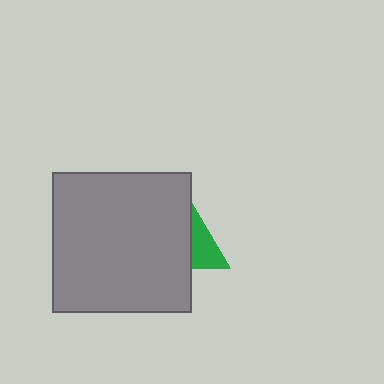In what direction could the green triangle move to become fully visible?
The green triangle could move right. That would shift it out from behind the gray square entirely.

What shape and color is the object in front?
The object in front is a gray square.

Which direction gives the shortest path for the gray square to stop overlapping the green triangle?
Moving left gives the shortest separation.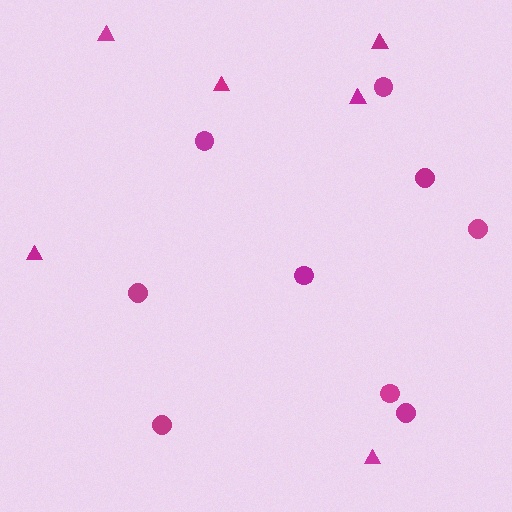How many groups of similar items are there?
There are 2 groups: one group of triangles (6) and one group of circles (9).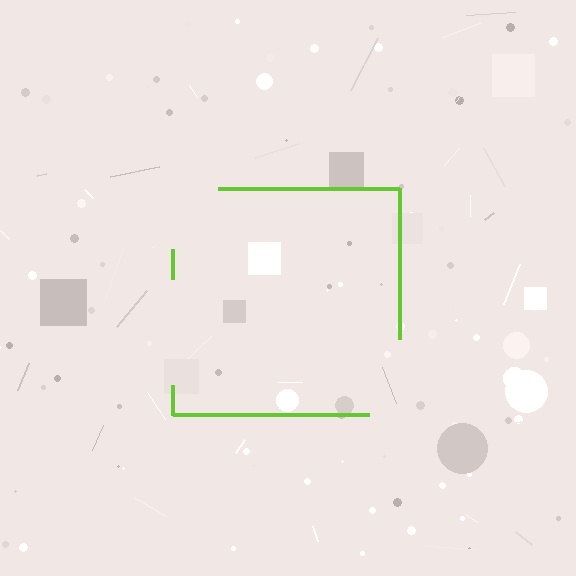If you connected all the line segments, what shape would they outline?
They would outline a square.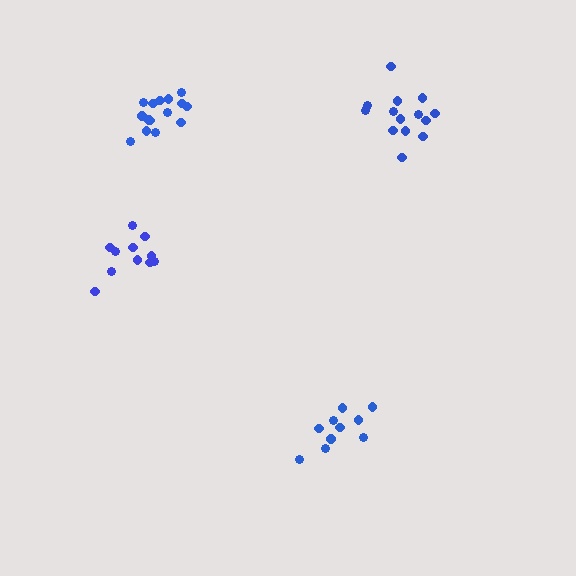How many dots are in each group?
Group 1: 14 dots, Group 2: 11 dots, Group 3: 15 dots, Group 4: 10 dots (50 total).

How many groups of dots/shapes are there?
There are 4 groups.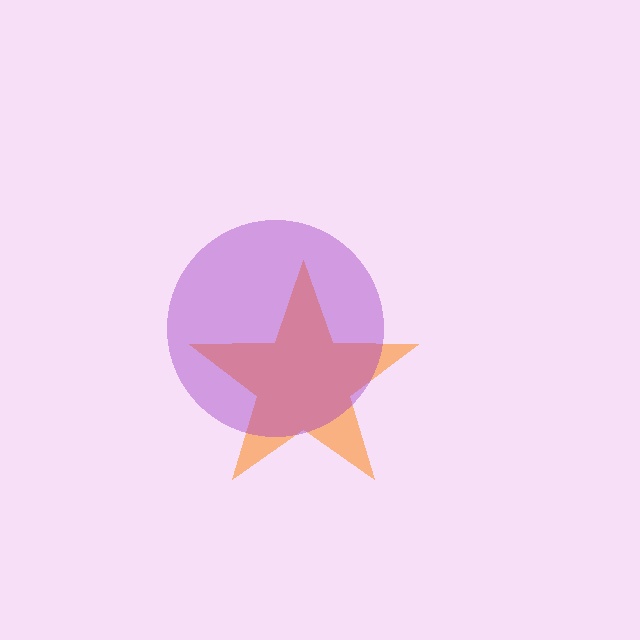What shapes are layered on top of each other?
The layered shapes are: an orange star, a purple circle.